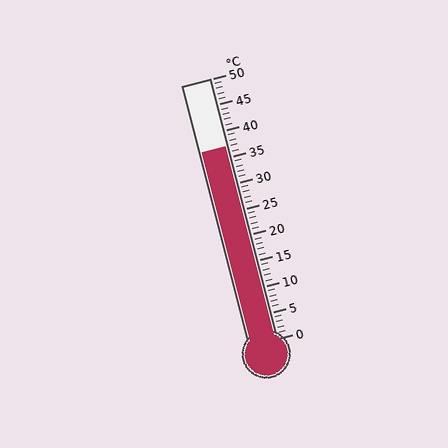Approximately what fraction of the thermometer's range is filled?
The thermometer is filled to approximately 75% of its range.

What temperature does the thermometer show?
The thermometer shows approximately 37°C.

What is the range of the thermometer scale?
The thermometer scale ranges from 0°C to 50°C.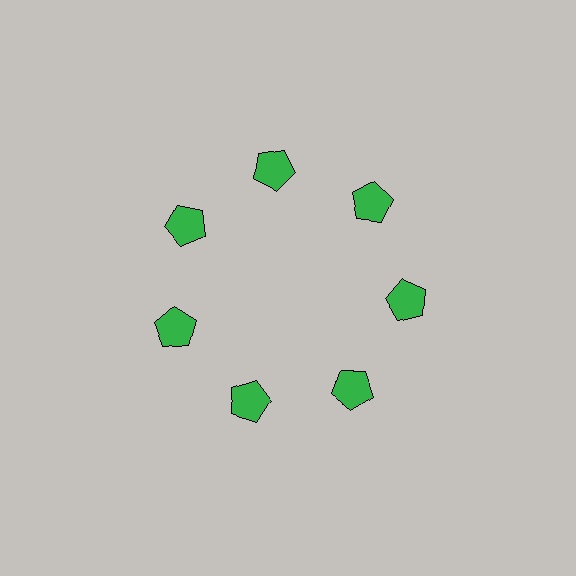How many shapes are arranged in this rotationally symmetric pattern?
There are 7 shapes, arranged in 7 groups of 1.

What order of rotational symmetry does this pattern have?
This pattern has 7-fold rotational symmetry.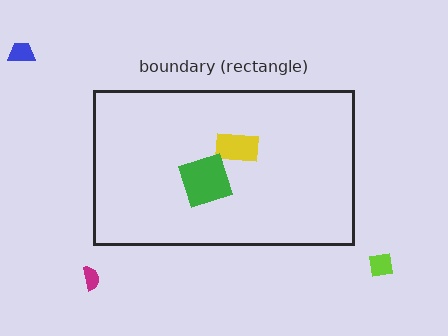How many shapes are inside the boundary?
2 inside, 3 outside.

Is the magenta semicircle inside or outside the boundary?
Outside.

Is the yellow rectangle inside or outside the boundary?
Inside.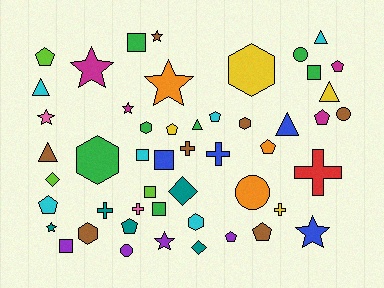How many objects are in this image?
There are 50 objects.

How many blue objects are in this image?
There are 4 blue objects.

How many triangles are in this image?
There are 6 triangles.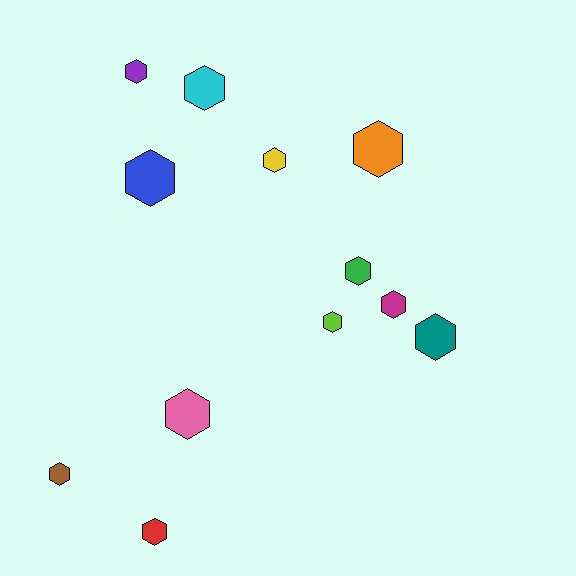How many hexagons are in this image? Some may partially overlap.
There are 12 hexagons.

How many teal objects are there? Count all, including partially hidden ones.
There is 1 teal object.